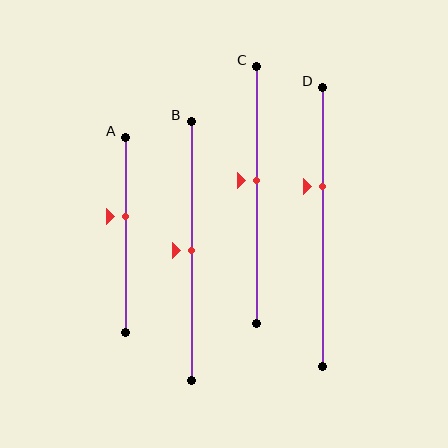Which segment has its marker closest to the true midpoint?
Segment B has its marker closest to the true midpoint.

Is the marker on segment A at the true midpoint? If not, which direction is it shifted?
No, the marker on segment A is shifted upward by about 10% of the segment length.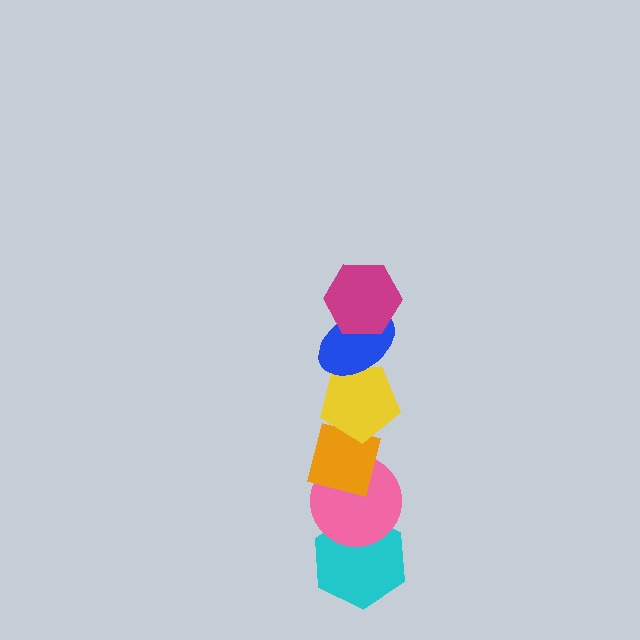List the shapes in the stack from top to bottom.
From top to bottom: the magenta hexagon, the blue ellipse, the yellow pentagon, the orange square, the pink circle, the cyan hexagon.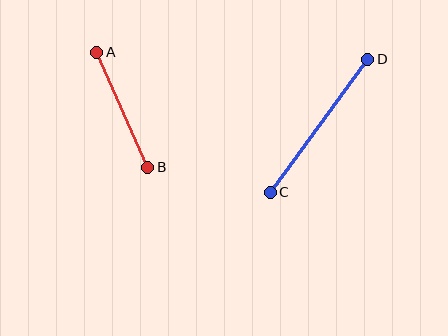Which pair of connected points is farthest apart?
Points C and D are farthest apart.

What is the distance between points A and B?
The distance is approximately 126 pixels.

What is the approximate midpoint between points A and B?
The midpoint is at approximately (122, 110) pixels.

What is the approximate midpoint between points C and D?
The midpoint is at approximately (319, 126) pixels.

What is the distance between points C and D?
The distance is approximately 164 pixels.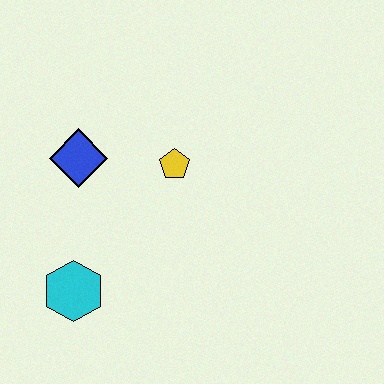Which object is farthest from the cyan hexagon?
The yellow pentagon is farthest from the cyan hexagon.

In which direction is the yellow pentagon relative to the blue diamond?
The yellow pentagon is to the right of the blue diamond.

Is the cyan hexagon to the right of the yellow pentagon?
No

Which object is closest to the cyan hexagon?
The blue diamond is closest to the cyan hexagon.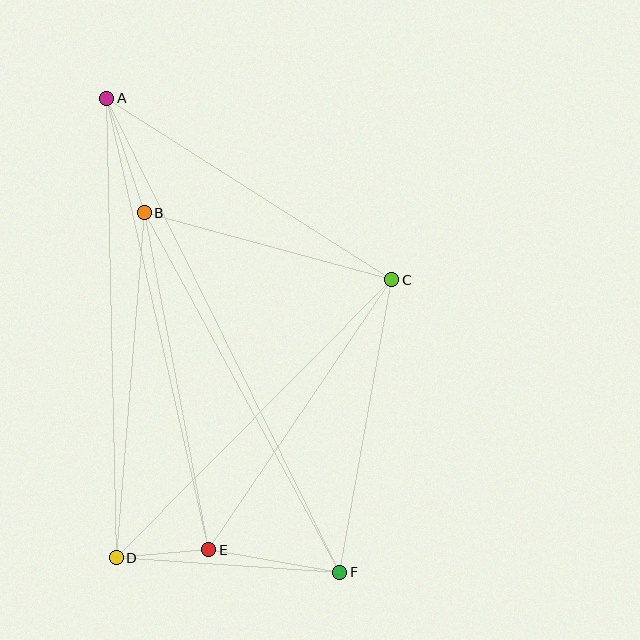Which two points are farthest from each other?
Points A and F are farthest from each other.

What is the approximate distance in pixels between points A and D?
The distance between A and D is approximately 460 pixels.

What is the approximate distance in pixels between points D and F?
The distance between D and F is approximately 224 pixels.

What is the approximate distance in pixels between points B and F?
The distance between B and F is approximately 409 pixels.